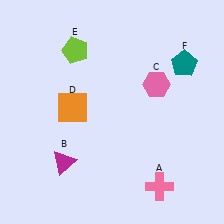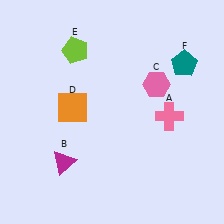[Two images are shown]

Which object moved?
The pink cross (A) moved up.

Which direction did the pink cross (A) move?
The pink cross (A) moved up.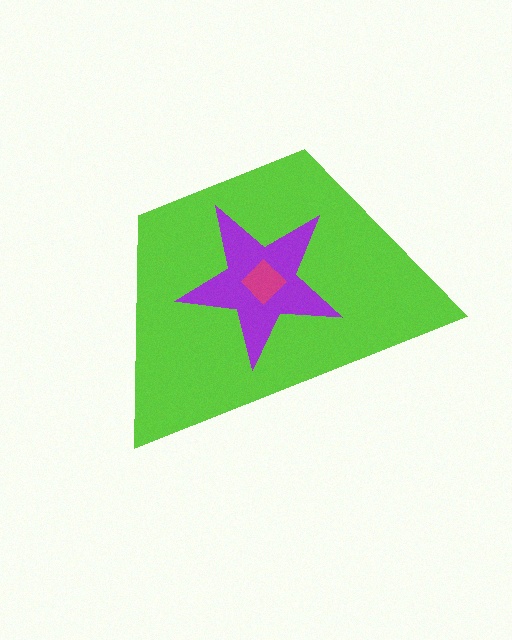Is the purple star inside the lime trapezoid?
Yes.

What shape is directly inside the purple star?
The magenta diamond.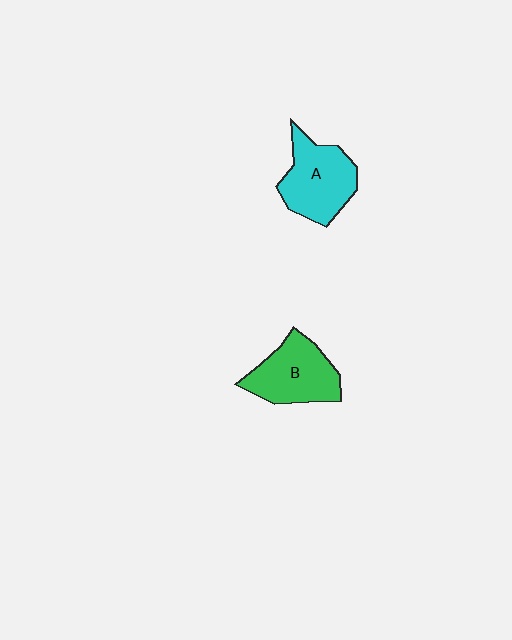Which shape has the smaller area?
Shape B (green).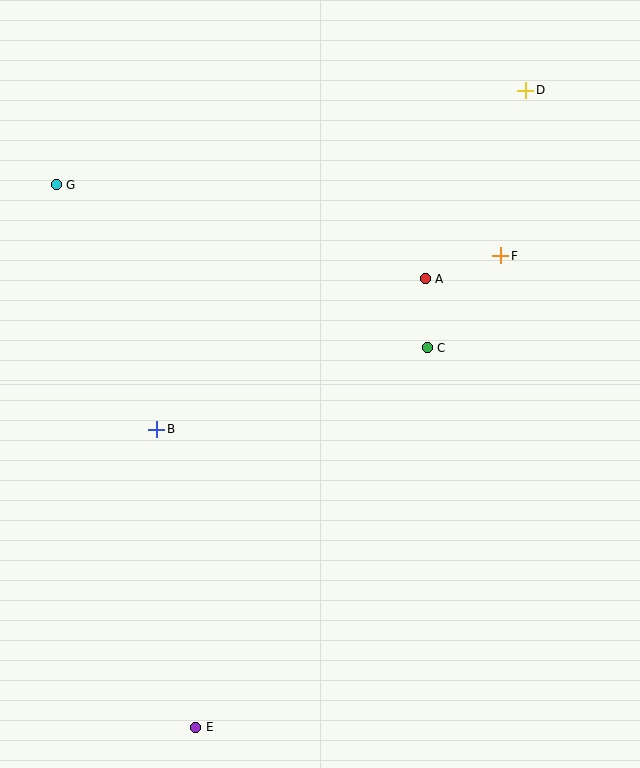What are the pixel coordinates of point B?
Point B is at (157, 429).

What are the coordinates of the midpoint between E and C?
The midpoint between E and C is at (312, 537).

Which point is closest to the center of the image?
Point C at (427, 348) is closest to the center.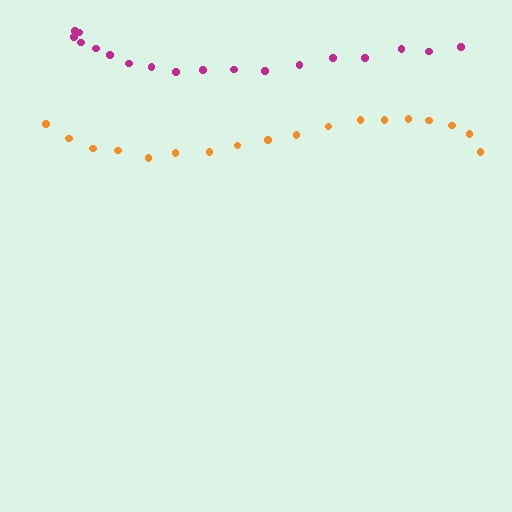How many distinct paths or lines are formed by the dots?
There are 2 distinct paths.